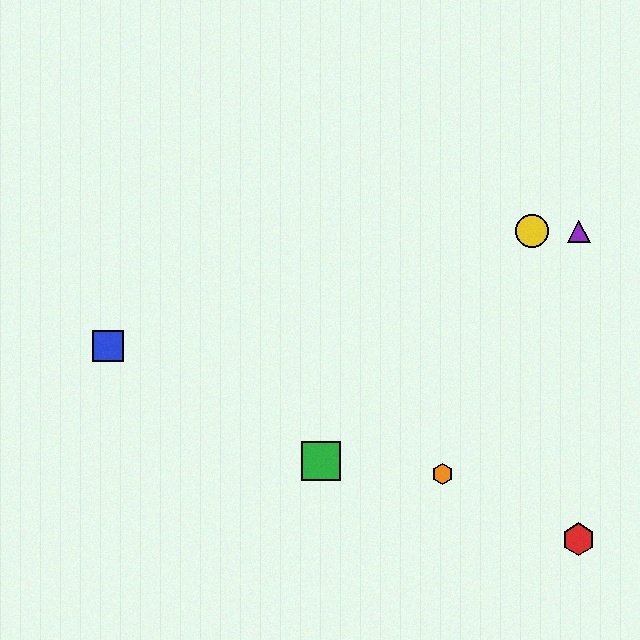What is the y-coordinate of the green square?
The green square is at y≈461.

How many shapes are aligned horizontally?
2 shapes (the yellow circle, the purple triangle) are aligned horizontally.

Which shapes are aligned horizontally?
The yellow circle, the purple triangle are aligned horizontally.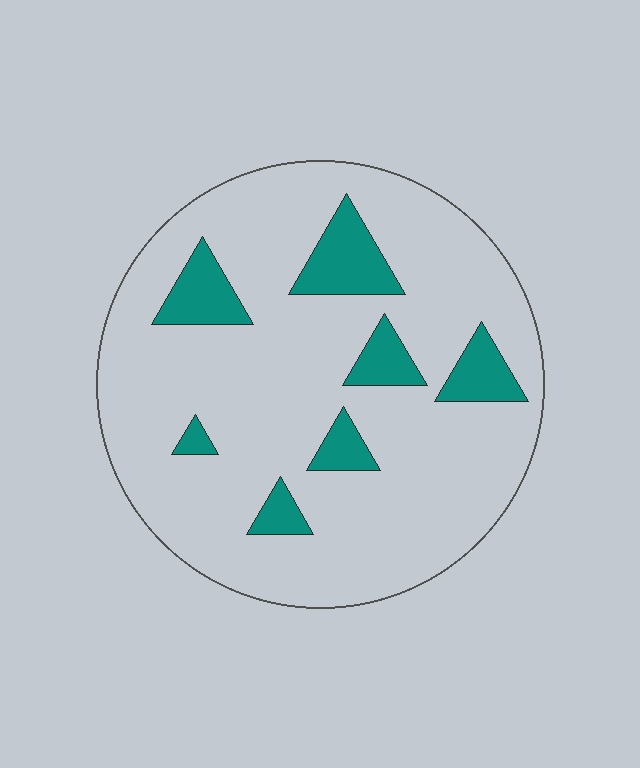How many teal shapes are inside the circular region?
7.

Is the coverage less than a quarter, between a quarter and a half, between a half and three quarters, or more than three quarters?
Less than a quarter.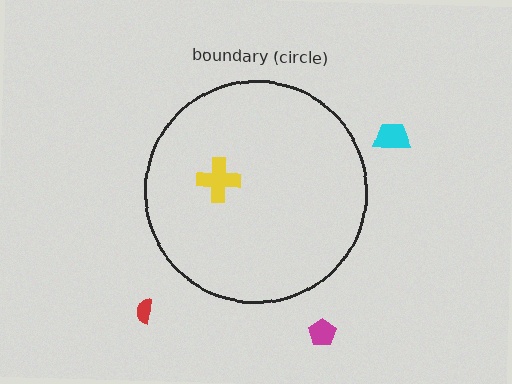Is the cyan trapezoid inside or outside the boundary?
Outside.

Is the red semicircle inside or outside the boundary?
Outside.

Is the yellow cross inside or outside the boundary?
Inside.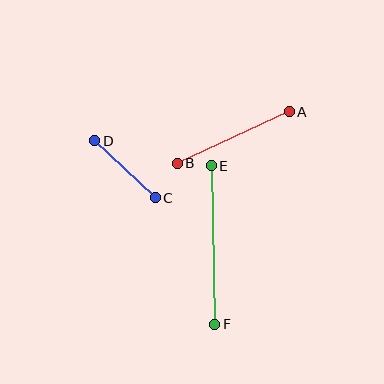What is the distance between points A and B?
The distance is approximately 123 pixels.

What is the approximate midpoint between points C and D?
The midpoint is at approximately (125, 169) pixels.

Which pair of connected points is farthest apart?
Points E and F are farthest apart.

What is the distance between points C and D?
The distance is approximately 83 pixels.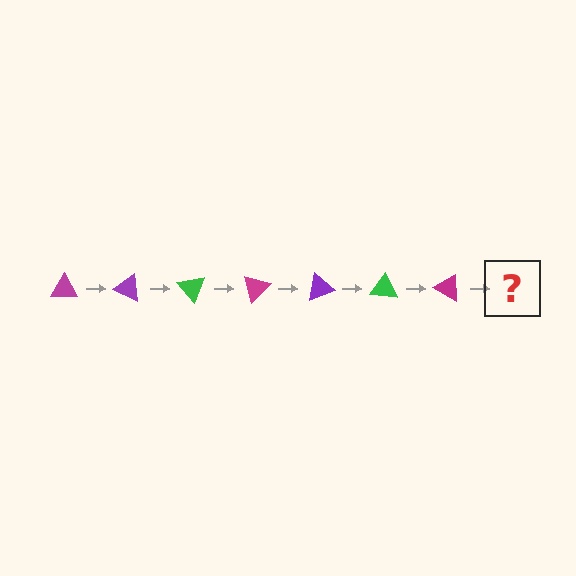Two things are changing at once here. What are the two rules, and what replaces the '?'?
The two rules are that it rotates 25 degrees each step and the color cycles through magenta, purple, and green. The '?' should be a purple triangle, rotated 175 degrees from the start.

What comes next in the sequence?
The next element should be a purple triangle, rotated 175 degrees from the start.